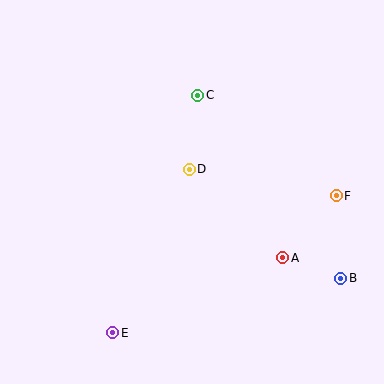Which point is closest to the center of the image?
Point D at (189, 169) is closest to the center.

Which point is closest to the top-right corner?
Point F is closest to the top-right corner.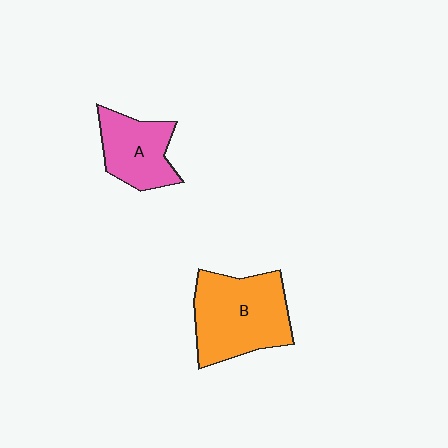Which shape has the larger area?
Shape B (orange).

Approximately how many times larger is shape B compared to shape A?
Approximately 1.6 times.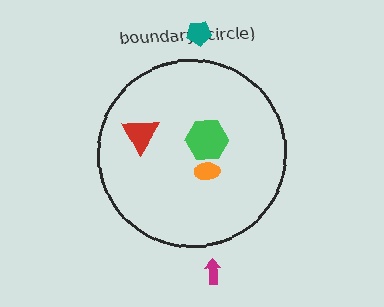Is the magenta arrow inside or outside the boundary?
Outside.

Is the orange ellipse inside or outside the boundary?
Inside.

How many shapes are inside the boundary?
3 inside, 2 outside.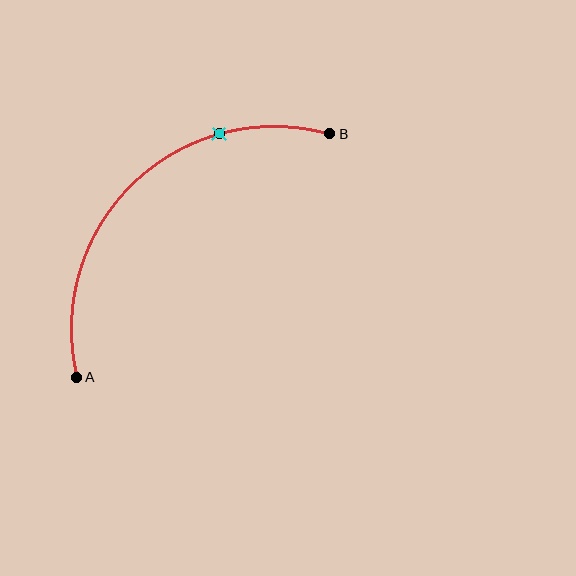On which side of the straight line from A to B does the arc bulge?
The arc bulges above and to the left of the straight line connecting A and B.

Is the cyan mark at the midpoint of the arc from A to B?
No. The cyan mark lies on the arc but is closer to endpoint B. The arc midpoint would be at the point on the curve equidistant along the arc from both A and B.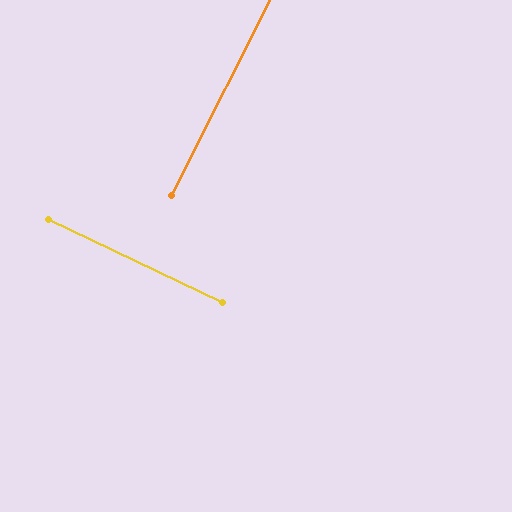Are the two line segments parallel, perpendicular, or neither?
Perpendicular — they meet at approximately 89°.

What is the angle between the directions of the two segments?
Approximately 89 degrees.